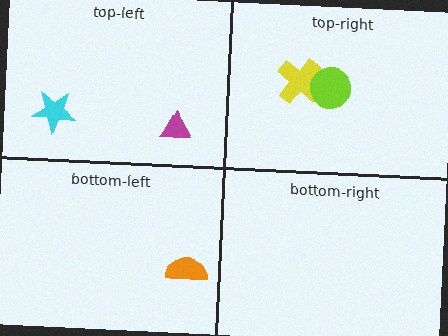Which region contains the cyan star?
The top-left region.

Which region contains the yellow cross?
The top-right region.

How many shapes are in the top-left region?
2.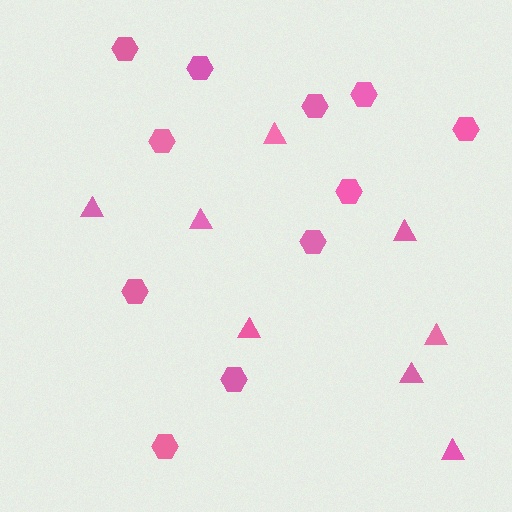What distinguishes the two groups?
There are 2 groups: one group of triangles (8) and one group of hexagons (11).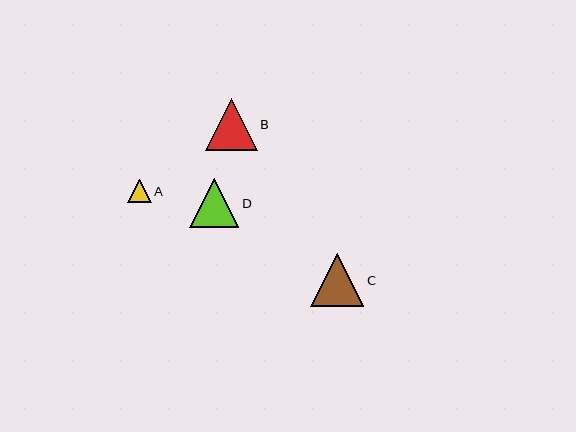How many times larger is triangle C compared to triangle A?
Triangle C is approximately 2.3 times the size of triangle A.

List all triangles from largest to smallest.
From largest to smallest: C, B, D, A.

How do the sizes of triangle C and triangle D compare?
Triangle C and triangle D are approximately the same size.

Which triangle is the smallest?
Triangle A is the smallest with a size of approximately 24 pixels.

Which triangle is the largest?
Triangle C is the largest with a size of approximately 53 pixels.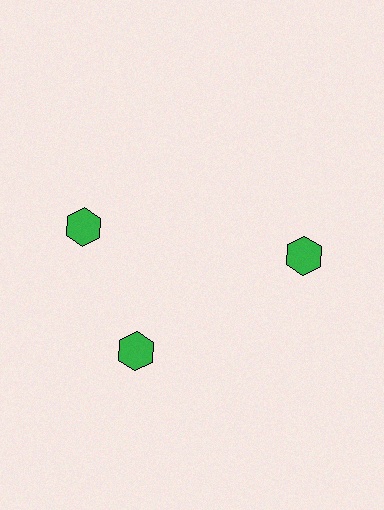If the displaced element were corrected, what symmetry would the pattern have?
It would have 3-fold rotational symmetry — the pattern would map onto itself every 120 degrees.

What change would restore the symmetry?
The symmetry would be restored by rotating it back into even spacing with its neighbors so that all 3 hexagons sit at equal angles and equal distance from the center.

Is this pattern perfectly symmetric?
No. The 3 green hexagons are arranged in a ring, but one element near the 11 o'clock position is rotated out of alignment along the ring, breaking the 3-fold rotational symmetry.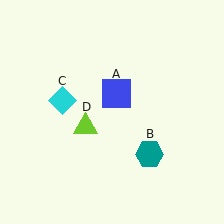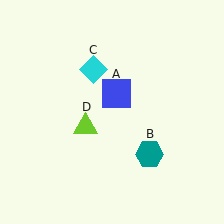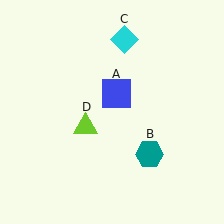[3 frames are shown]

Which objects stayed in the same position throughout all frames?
Blue square (object A) and teal hexagon (object B) and lime triangle (object D) remained stationary.